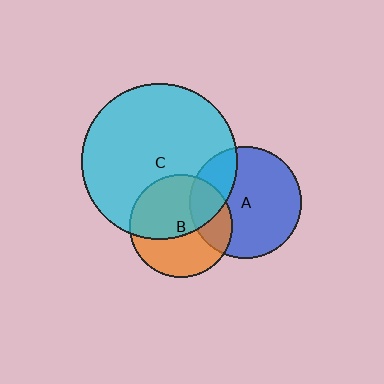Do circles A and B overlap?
Yes.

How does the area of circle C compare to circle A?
Approximately 1.9 times.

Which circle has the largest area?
Circle C (cyan).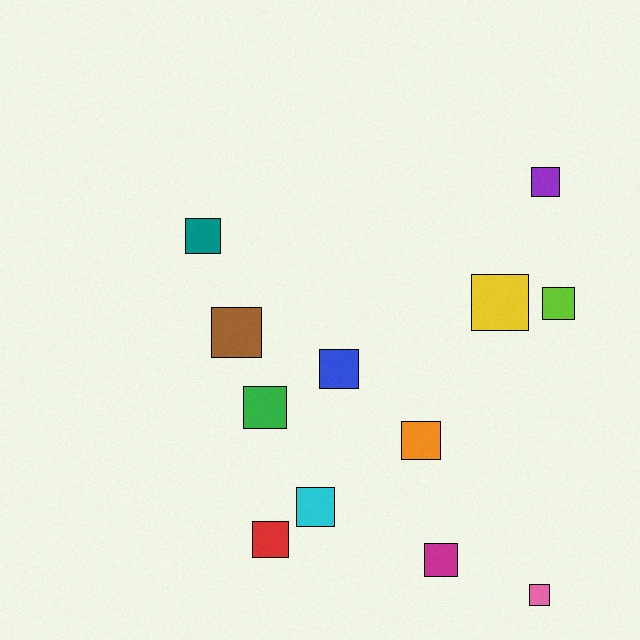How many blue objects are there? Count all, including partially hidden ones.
There is 1 blue object.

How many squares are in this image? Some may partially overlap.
There are 12 squares.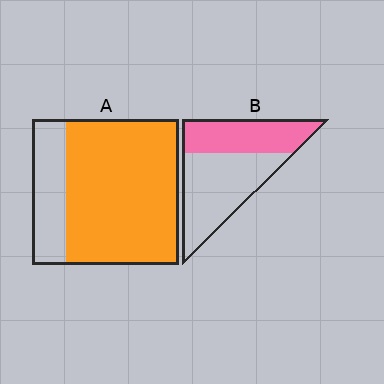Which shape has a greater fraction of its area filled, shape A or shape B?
Shape A.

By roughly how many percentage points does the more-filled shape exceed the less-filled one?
By roughly 35 percentage points (A over B).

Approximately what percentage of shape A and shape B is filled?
A is approximately 75% and B is approximately 40%.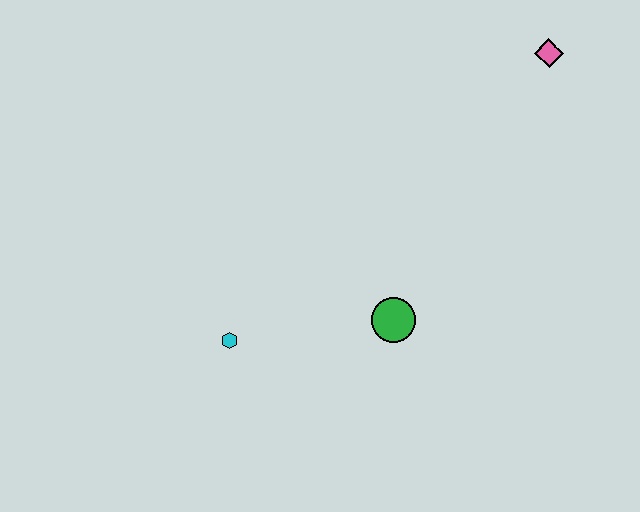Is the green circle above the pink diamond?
No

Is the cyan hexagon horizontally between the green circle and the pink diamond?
No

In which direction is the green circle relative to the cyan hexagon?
The green circle is to the right of the cyan hexagon.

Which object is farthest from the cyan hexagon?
The pink diamond is farthest from the cyan hexagon.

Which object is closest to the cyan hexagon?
The green circle is closest to the cyan hexagon.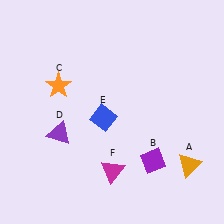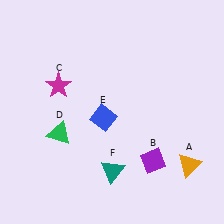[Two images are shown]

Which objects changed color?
C changed from orange to magenta. D changed from purple to green. F changed from magenta to teal.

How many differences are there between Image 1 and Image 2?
There are 3 differences between the two images.